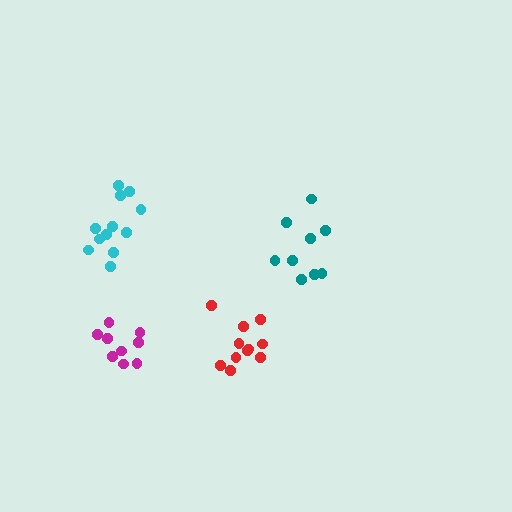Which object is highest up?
The cyan cluster is topmost.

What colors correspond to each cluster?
The clusters are colored: teal, magenta, red, cyan.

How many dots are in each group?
Group 1: 9 dots, Group 2: 9 dots, Group 3: 11 dots, Group 4: 12 dots (41 total).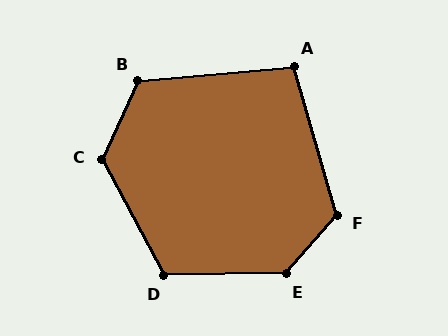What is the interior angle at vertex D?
Approximately 118 degrees (obtuse).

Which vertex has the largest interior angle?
E, at approximately 132 degrees.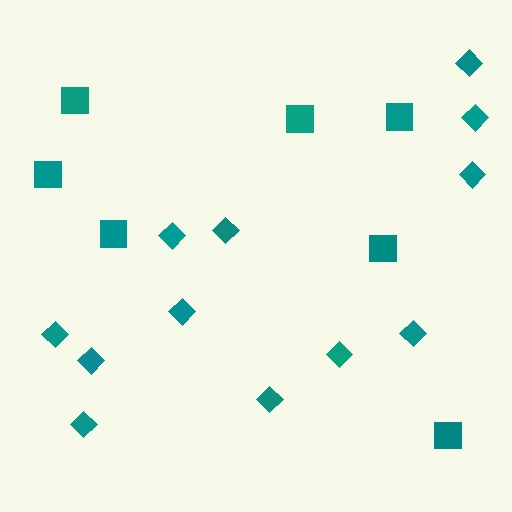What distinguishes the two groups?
There are 2 groups: one group of squares (7) and one group of diamonds (12).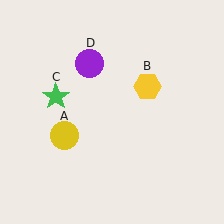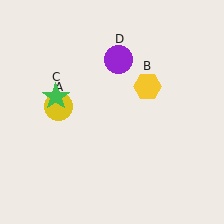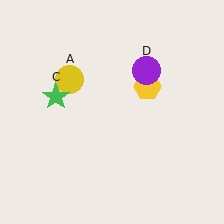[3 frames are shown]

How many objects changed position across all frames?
2 objects changed position: yellow circle (object A), purple circle (object D).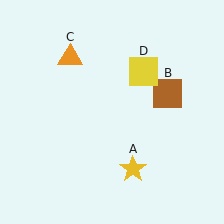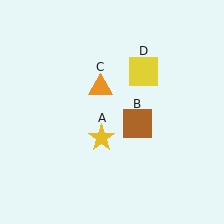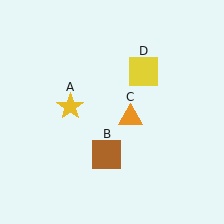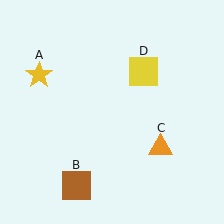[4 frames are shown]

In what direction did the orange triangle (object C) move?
The orange triangle (object C) moved down and to the right.